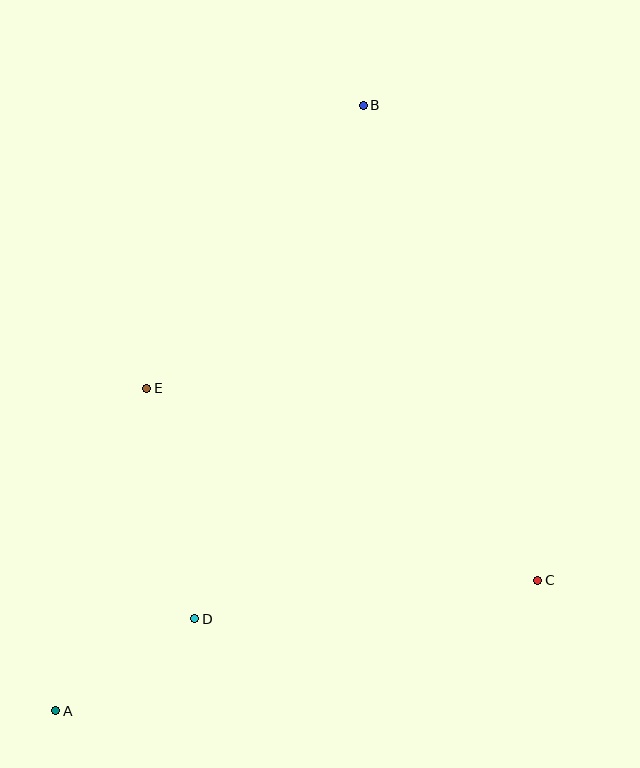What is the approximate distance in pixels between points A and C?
The distance between A and C is approximately 499 pixels.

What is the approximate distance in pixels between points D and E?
The distance between D and E is approximately 235 pixels.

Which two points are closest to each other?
Points A and D are closest to each other.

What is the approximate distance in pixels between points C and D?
The distance between C and D is approximately 345 pixels.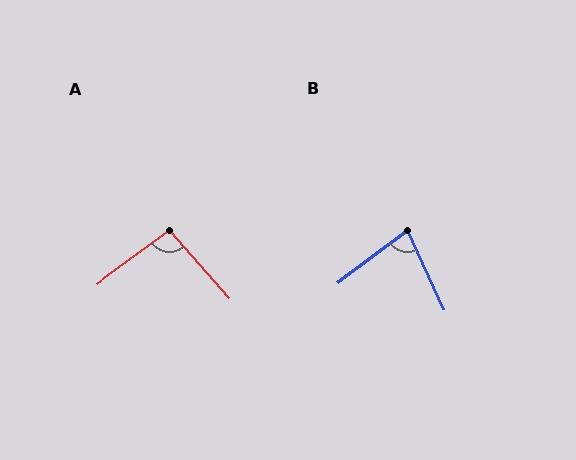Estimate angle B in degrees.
Approximately 78 degrees.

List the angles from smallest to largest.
B (78°), A (95°).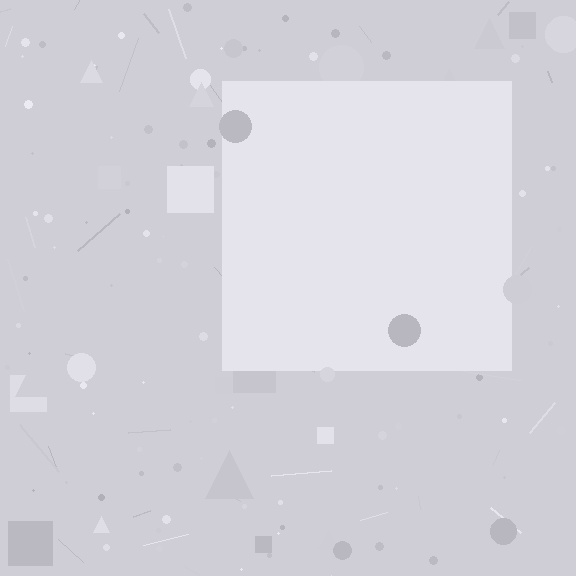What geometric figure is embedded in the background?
A square is embedded in the background.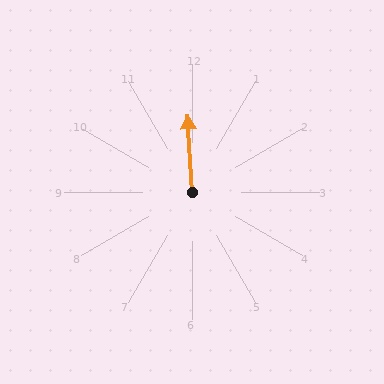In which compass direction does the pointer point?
North.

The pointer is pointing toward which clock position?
Roughly 12 o'clock.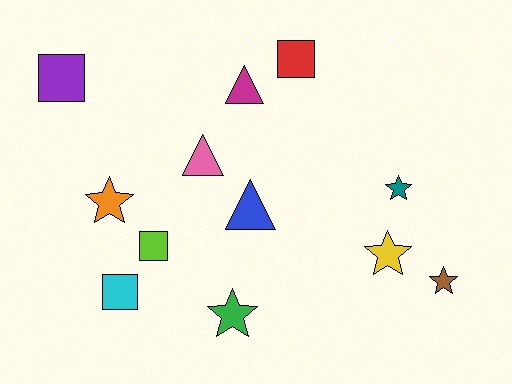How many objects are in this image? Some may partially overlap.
There are 12 objects.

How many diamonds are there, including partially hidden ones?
There are no diamonds.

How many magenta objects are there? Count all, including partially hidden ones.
There is 1 magenta object.